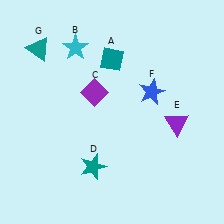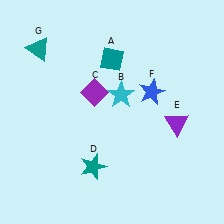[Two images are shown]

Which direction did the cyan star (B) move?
The cyan star (B) moved down.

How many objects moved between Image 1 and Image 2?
1 object moved between the two images.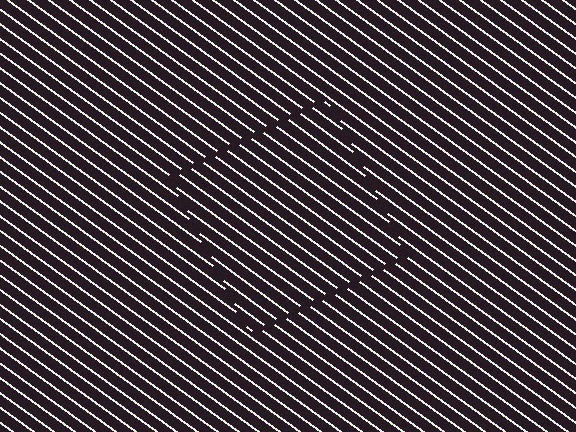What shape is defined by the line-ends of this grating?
An illusory square. The interior of the shape contains the same grating, shifted by half a period — the contour is defined by the phase discontinuity where line-ends from the inner and outer gratings abut.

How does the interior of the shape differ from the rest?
The interior of the shape contains the same grating, shifted by half a period — the contour is defined by the phase discontinuity where line-ends from the inner and outer gratings abut.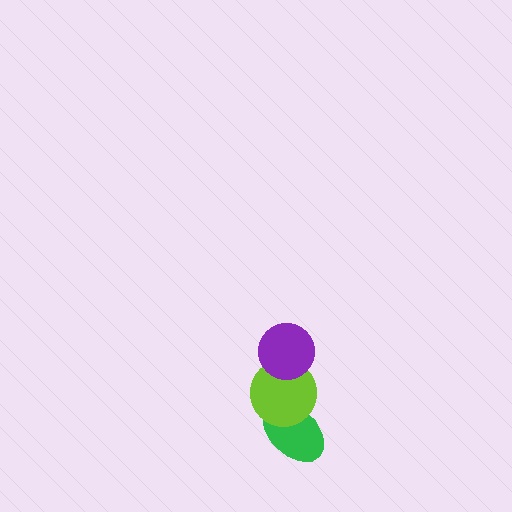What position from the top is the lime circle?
The lime circle is 2nd from the top.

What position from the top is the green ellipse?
The green ellipse is 3rd from the top.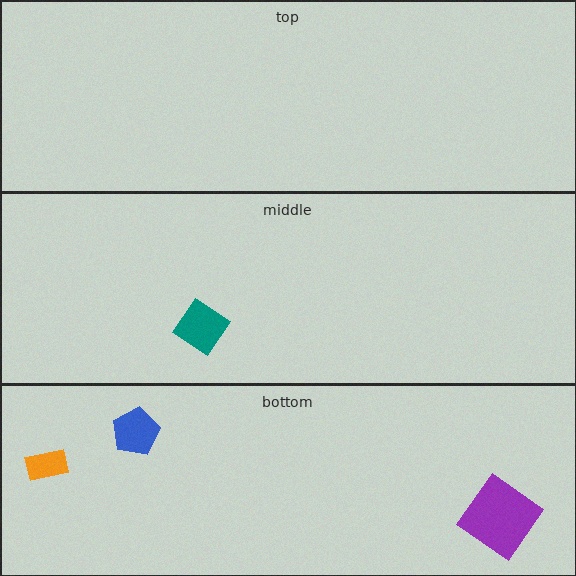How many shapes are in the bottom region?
3.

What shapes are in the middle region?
The teal diamond.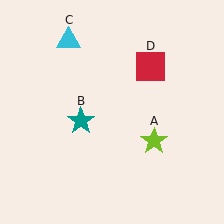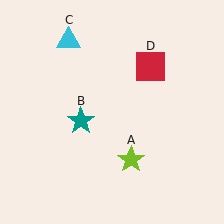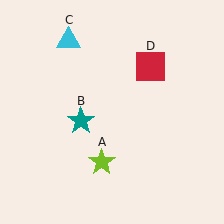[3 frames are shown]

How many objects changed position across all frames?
1 object changed position: lime star (object A).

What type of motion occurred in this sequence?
The lime star (object A) rotated clockwise around the center of the scene.